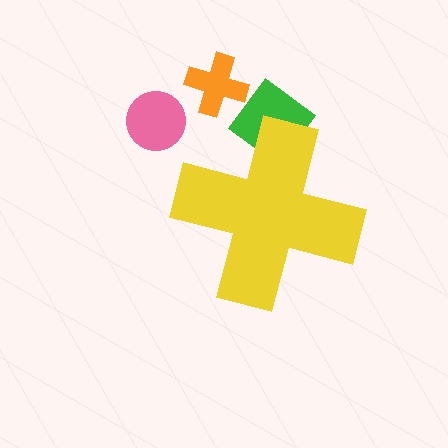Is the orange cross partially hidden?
No, the orange cross is fully visible.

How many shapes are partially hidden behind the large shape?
1 shape is partially hidden.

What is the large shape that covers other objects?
A yellow cross.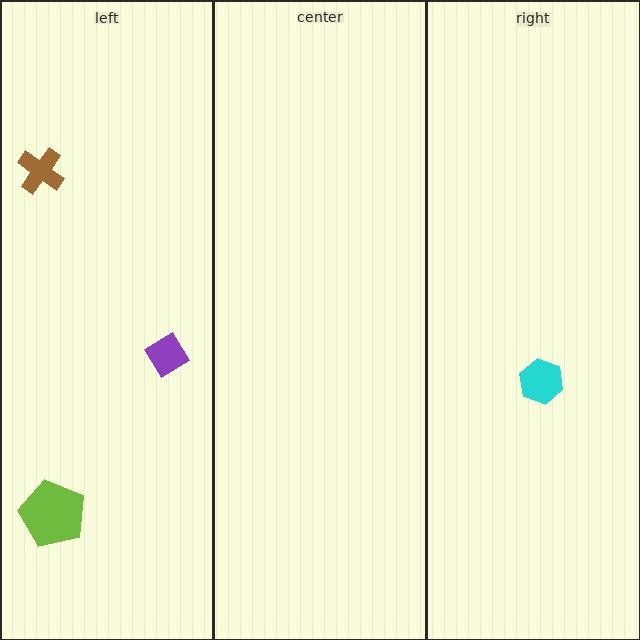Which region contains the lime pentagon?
The left region.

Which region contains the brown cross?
The left region.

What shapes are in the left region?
The brown cross, the lime pentagon, the purple diamond.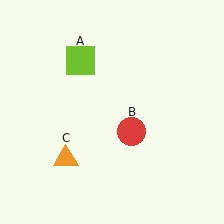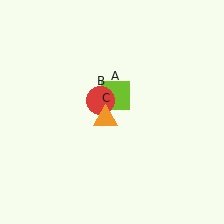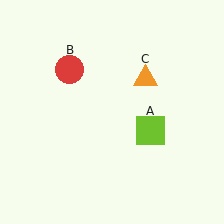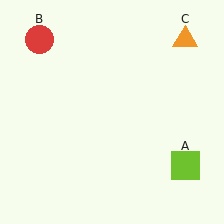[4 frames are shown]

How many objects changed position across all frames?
3 objects changed position: lime square (object A), red circle (object B), orange triangle (object C).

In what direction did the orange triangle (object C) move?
The orange triangle (object C) moved up and to the right.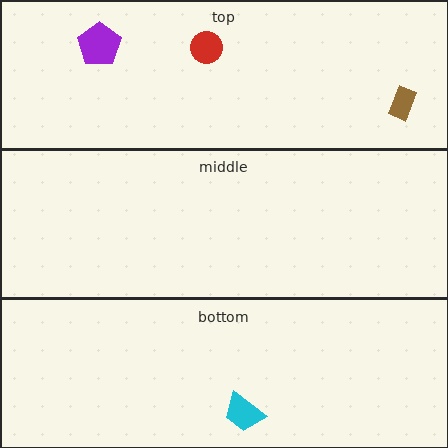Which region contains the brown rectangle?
The top region.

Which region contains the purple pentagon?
The top region.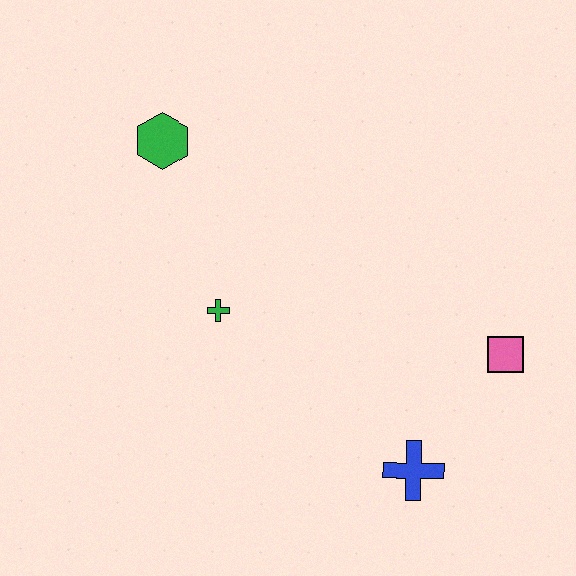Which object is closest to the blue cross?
The pink square is closest to the blue cross.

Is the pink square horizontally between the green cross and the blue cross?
No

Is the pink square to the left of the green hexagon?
No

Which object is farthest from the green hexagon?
The blue cross is farthest from the green hexagon.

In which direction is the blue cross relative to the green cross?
The blue cross is to the right of the green cross.